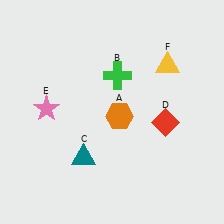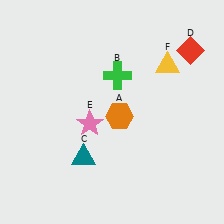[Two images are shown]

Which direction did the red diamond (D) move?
The red diamond (D) moved up.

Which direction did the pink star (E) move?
The pink star (E) moved right.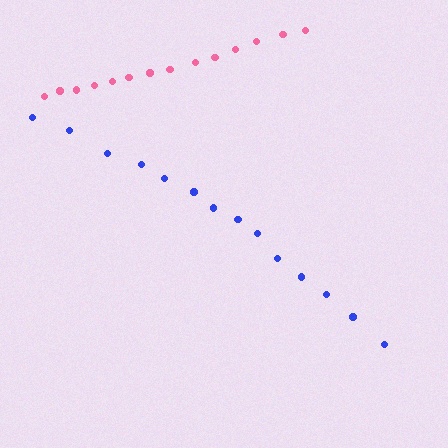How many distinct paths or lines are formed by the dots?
There are 2 distinct paths.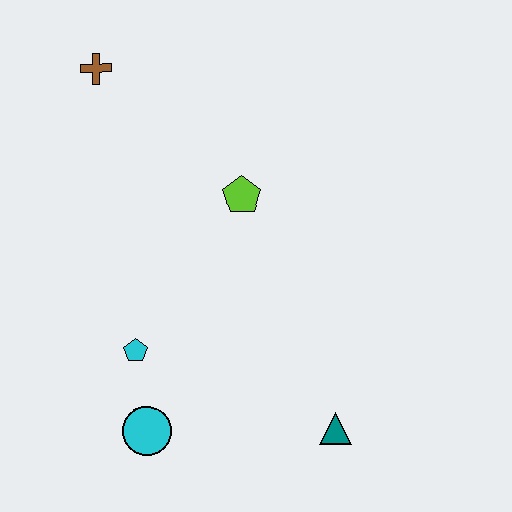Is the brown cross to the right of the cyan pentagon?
No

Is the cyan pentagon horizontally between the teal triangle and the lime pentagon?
No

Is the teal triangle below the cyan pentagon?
Yes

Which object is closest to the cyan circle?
The cyan pentagon is closest to the cyan circle.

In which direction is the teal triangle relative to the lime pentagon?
The teal triangle is below the lime pentagon.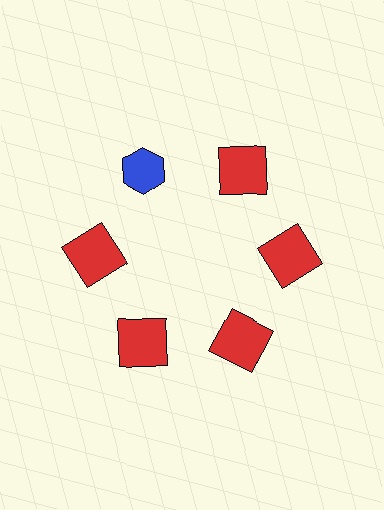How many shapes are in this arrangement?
There are 6 shapes arranged in a ring pattern.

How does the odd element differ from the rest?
It differs in both color (blue instead of red) and shape (hexagon instead of square).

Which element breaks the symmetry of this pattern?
The blue hexagon at roughly the 11 o'clock position breaks the symmetry. All other shapes are red squares.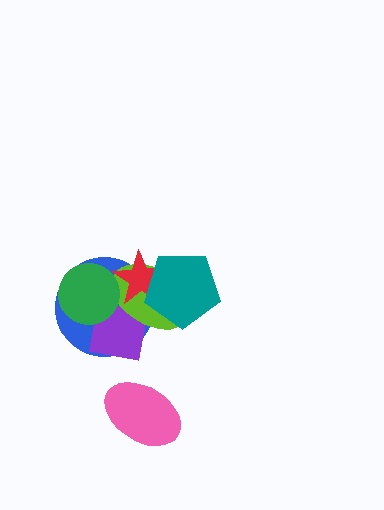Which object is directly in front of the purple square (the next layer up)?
The lime ellipse is directly in front of the purple square.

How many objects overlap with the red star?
5 objects overlap with the red star.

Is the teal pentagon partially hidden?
No, no other shape covers it.